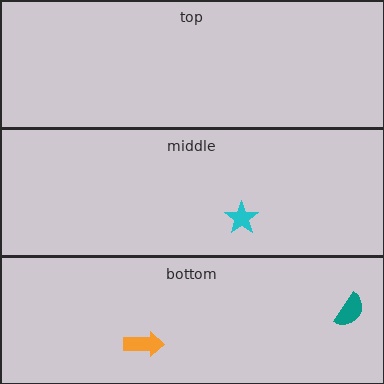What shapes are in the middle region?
The cyan star.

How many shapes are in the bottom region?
2.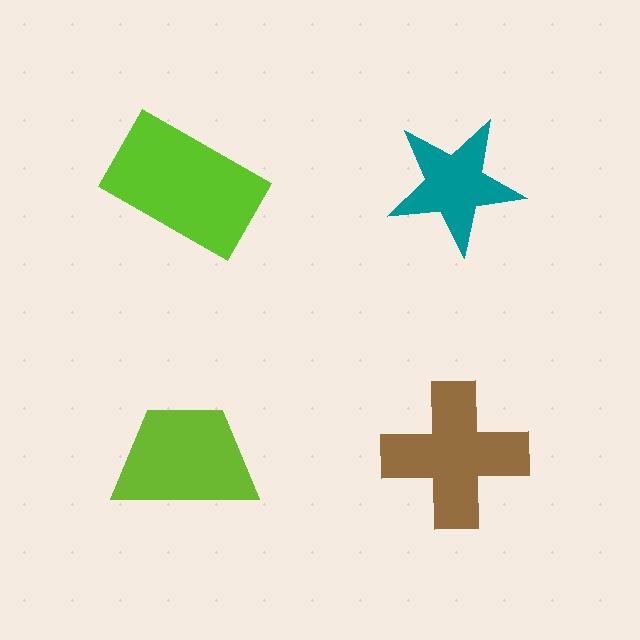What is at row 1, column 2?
A teal star.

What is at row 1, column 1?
A lime rectangle.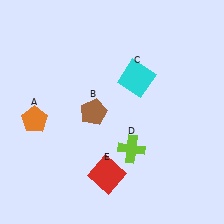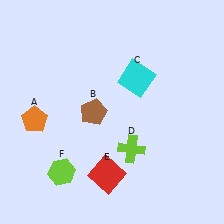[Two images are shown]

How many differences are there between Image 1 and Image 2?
There is 1 difference between the two images.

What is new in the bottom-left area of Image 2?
A lime hexagon (F) was added in the bottom-left area of Image 2.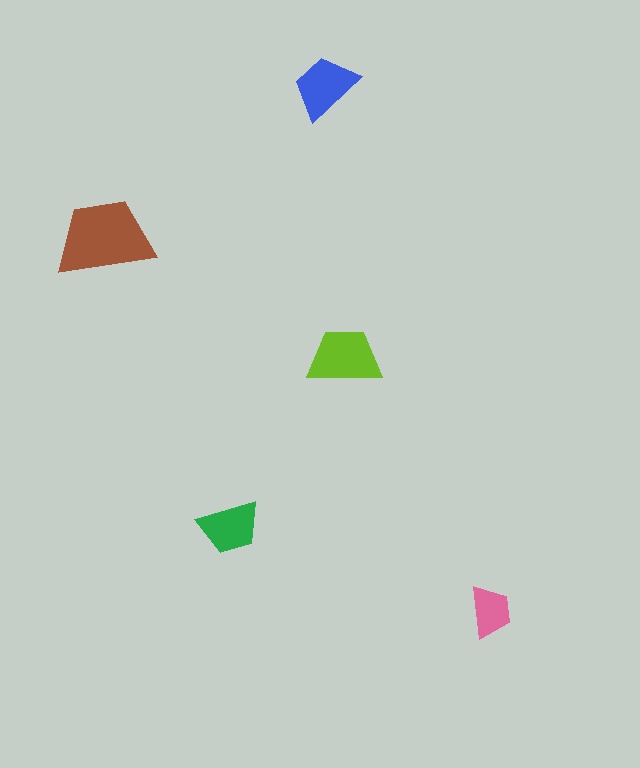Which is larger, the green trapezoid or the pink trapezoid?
The green one.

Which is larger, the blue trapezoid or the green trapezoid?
The blue one.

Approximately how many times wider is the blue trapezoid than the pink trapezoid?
About 1.5 times wider.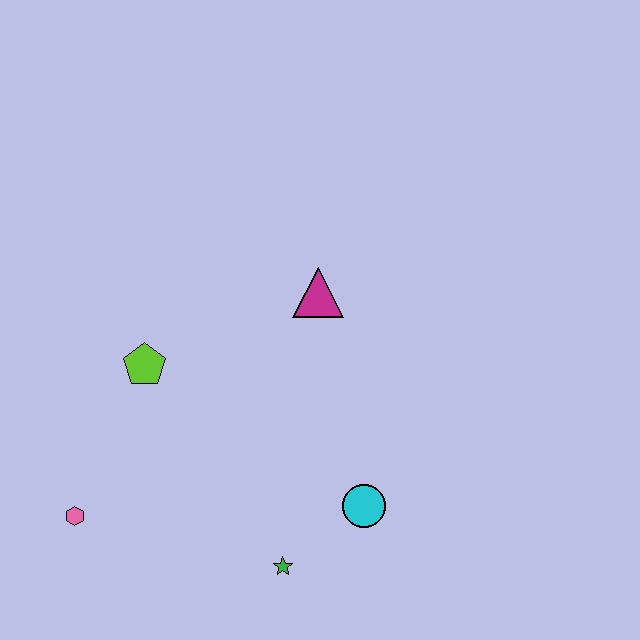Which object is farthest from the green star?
The magenta triangle is farthest from the green star.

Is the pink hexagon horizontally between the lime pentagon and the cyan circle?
No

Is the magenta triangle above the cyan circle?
Yes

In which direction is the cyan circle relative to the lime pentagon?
The cyan circle is to the right of the lime pentagon.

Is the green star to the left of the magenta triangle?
Yes